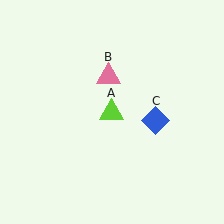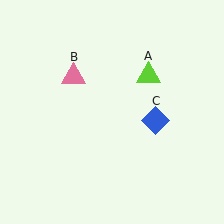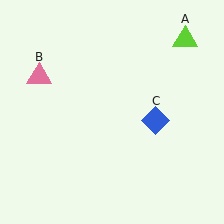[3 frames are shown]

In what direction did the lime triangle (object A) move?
The lime triangle (object A) moved up and to the right.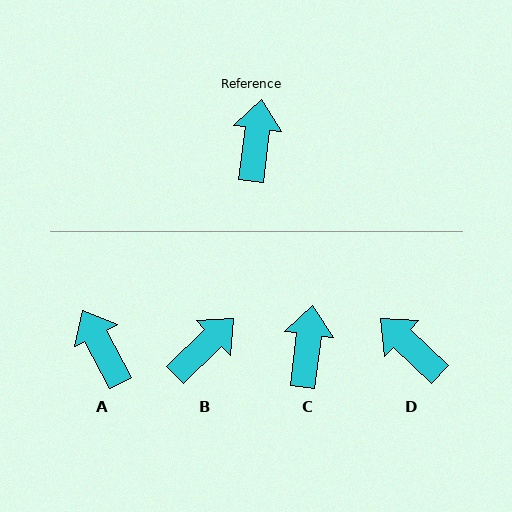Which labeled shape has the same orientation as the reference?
C.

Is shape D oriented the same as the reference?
No, it is off by about 54 degrees.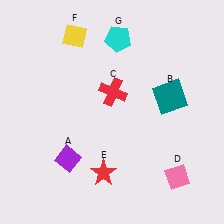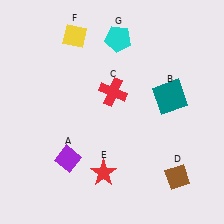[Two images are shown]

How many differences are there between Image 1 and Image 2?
There is 1 difference between the two images.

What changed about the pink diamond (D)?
In Image 1, D is pink. In Image 2, it changed to brown.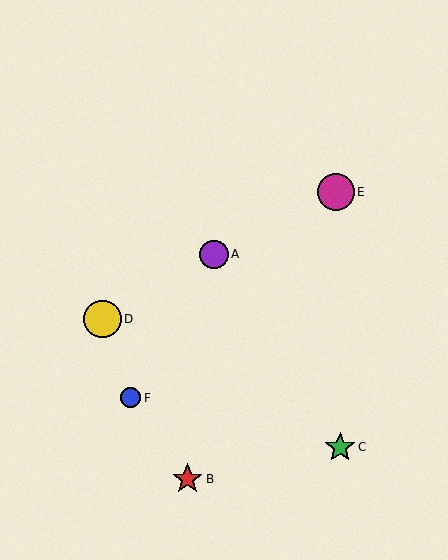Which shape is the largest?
The yellow circle (labeled D) is the largest.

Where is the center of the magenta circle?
The center of the magenta circle is at (336, 192).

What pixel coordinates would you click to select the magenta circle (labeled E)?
Click at (336, 192) to select the magenta circle E.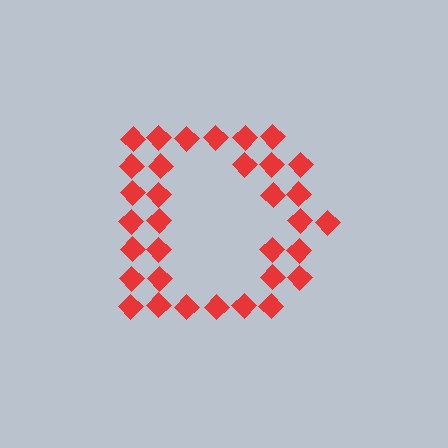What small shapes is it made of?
It is made of small diamonds.